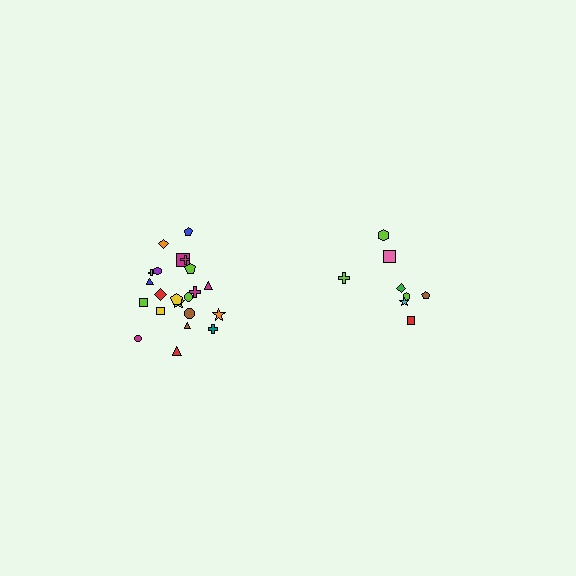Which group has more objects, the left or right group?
The left group.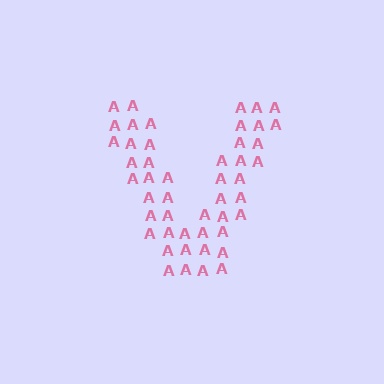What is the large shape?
The large shape is the letter V.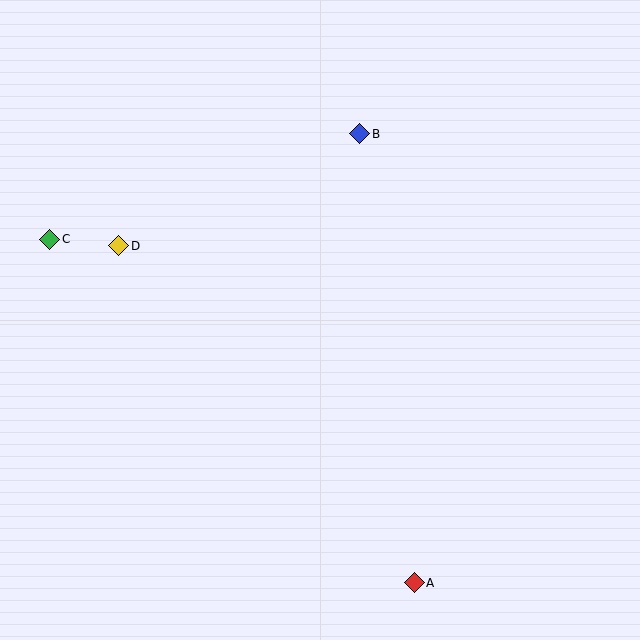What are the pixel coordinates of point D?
Point D is at (119, 246).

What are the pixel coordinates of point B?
Point B is at (360, 134).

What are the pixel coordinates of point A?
Point A is at (414, 583).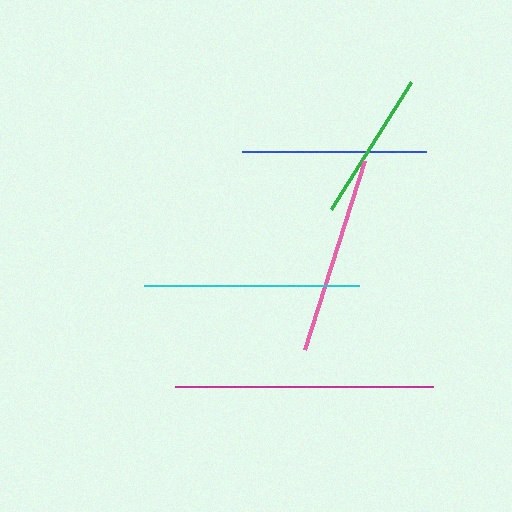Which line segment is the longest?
The magenta line is the longest at approximately 258 pixels.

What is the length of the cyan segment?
The cyan segment is approximately 215 pixels long.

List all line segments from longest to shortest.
From longest to shortest: magenta, cyan, pink, blue, green.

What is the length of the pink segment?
The pink segment is approximately 197 pixels long.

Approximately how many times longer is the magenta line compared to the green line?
The magenta line is approximately 1.7 times the length of the green line.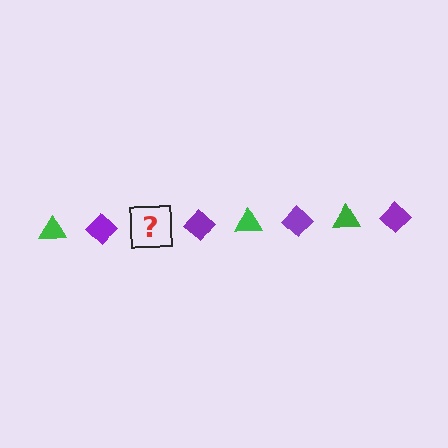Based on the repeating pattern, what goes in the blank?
The blank should be a green triangle.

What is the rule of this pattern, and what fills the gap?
The rule is that the pattern alternates between green triangle and purple diamond. The gap should be filled with a green triangle.